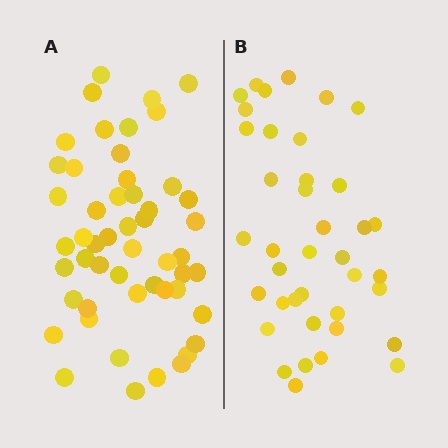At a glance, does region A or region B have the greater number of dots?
Region A (the left region) has more dots.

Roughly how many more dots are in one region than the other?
Region A has roughly 12 or so more dots than region B.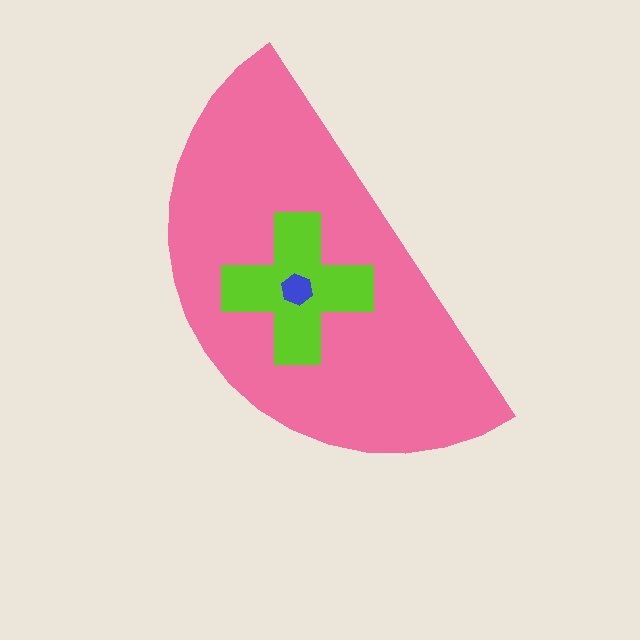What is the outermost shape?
The pink semicircle.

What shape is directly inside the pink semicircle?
The lime cross.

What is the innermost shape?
The blue hexagon.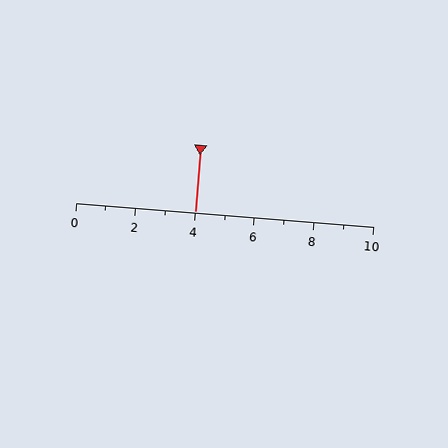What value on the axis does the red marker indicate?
The marker indicates approximately 4.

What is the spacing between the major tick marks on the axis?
The major ticks are spaced 2 apart.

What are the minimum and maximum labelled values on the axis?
The axis runs from 0 to 10.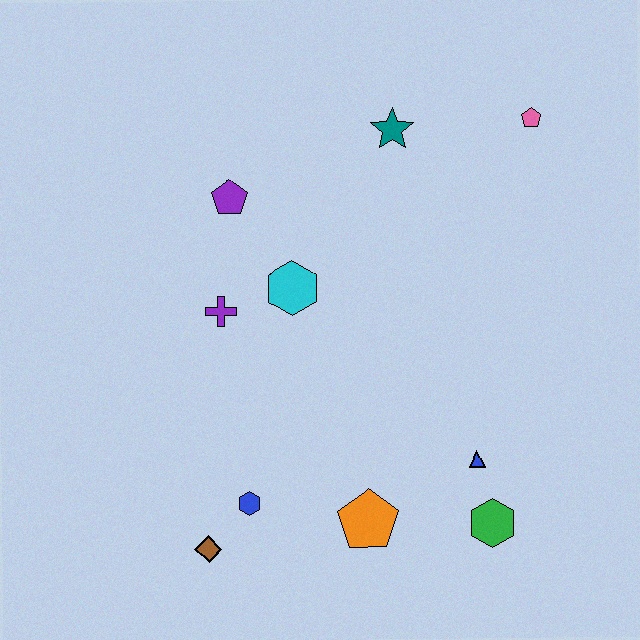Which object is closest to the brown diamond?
The blue hexagon is closest to the brown diamond.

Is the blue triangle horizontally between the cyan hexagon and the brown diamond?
No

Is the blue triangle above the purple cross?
No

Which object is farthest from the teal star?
The brown diamond is farthest from the teal star.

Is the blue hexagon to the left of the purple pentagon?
No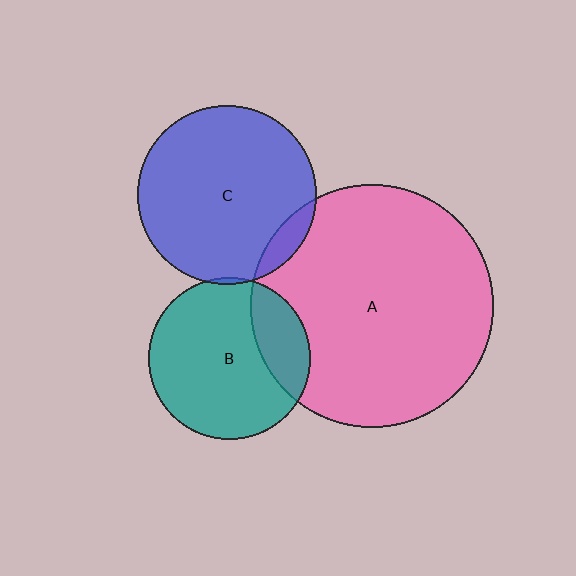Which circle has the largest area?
Circle A (pink).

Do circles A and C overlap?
Yes.